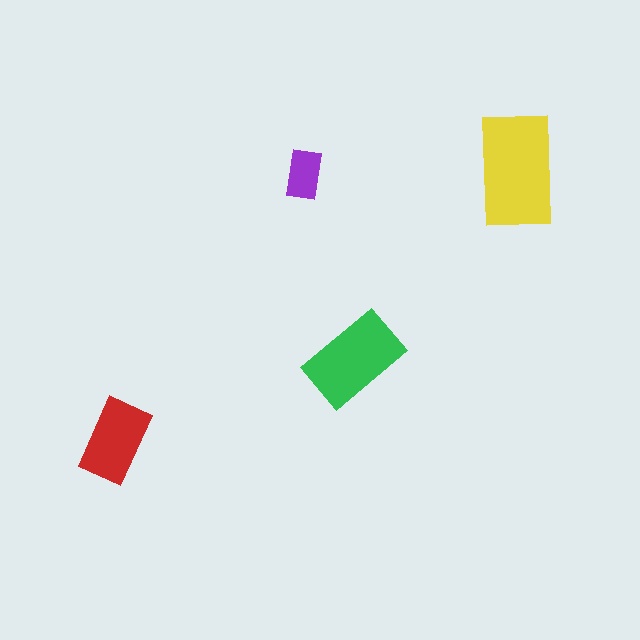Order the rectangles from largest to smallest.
the yellow one, the green one, the red one, the purple one.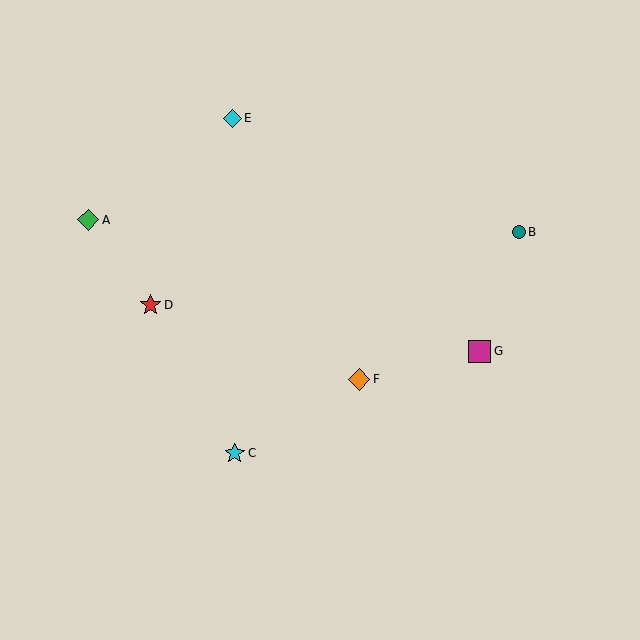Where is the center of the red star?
The center of the red star is at (151, 305).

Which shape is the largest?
The magenta square (labeled G) is the largest.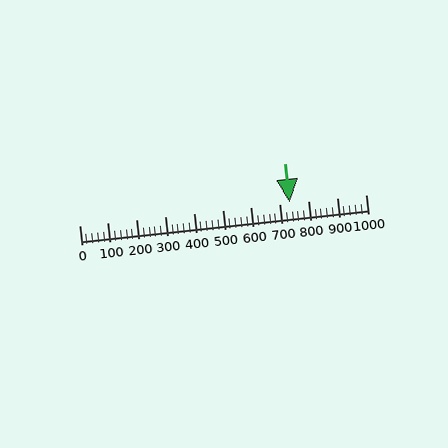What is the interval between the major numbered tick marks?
The major tick marks are spaced 100 units apart.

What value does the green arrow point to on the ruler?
The green arrow points to approximately 735.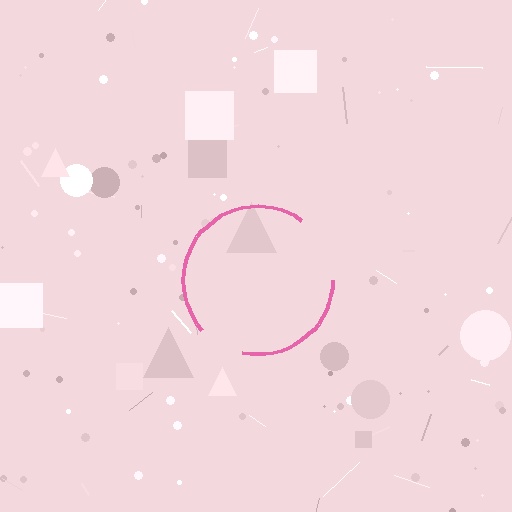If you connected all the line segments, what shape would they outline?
They would outline a circle.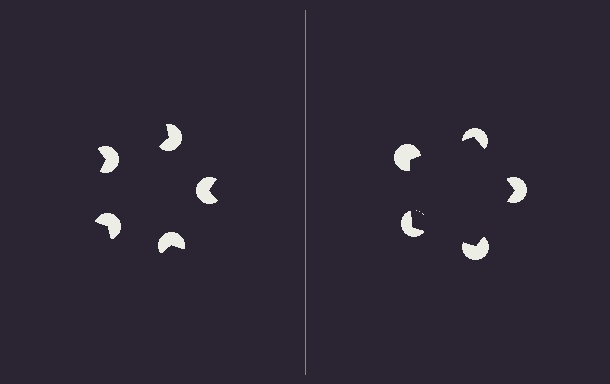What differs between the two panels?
The pac-man discs are positioned identically on both sides; only the wedge orientations differ. On the right they align to a pentagon; on the left they are misaligned.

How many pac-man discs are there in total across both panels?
10 — 5 on each side.